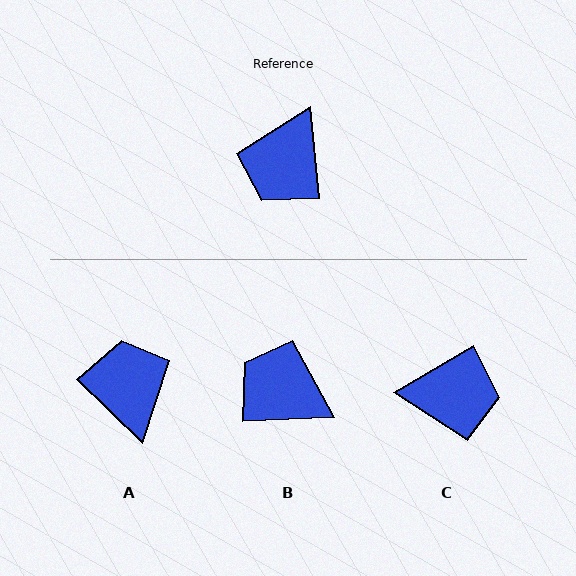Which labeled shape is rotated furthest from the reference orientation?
A, about 141 degrees away.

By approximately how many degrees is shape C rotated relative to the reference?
Approximately 115 degrees counter-clockwise.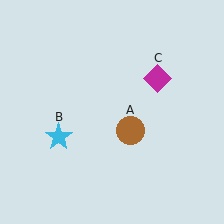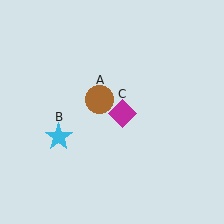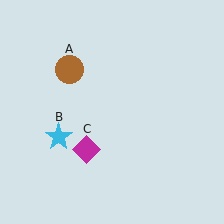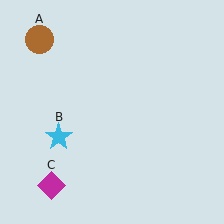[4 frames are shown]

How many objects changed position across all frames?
2 objects changed position: brown circle (object A), magenta diamond (object C).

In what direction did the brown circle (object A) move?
The brown circle (object A) moved up and to the left.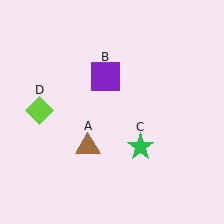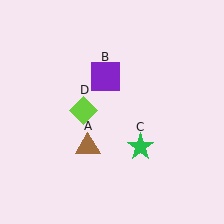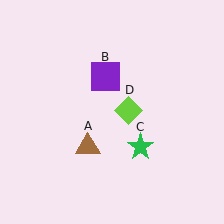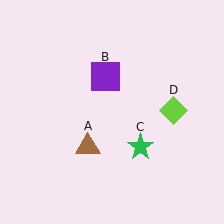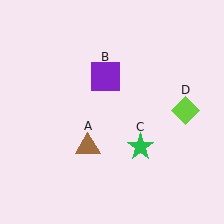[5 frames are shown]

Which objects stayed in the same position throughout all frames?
Brown triangle (object A) and purple square (object B) and green star (object C) remained stationary.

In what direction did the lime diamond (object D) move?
The lime diamond (object D) moved right.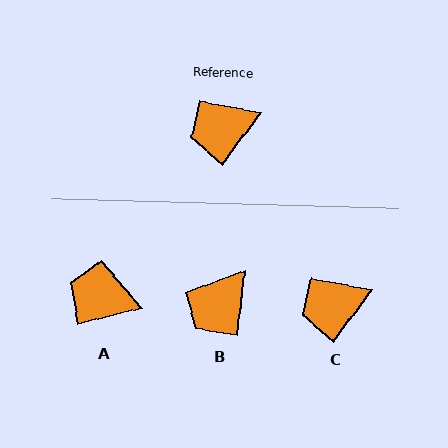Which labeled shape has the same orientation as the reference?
C.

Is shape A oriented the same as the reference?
No, it is off by about 40 degrees.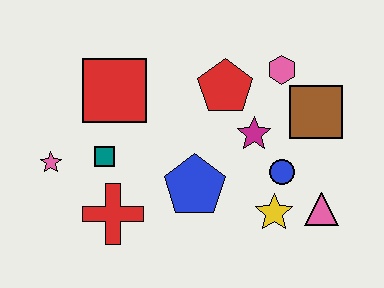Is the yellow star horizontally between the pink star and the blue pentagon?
No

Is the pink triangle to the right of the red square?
Yes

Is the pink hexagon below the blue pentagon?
No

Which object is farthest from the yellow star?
The pink star is farthest from the yellow star.